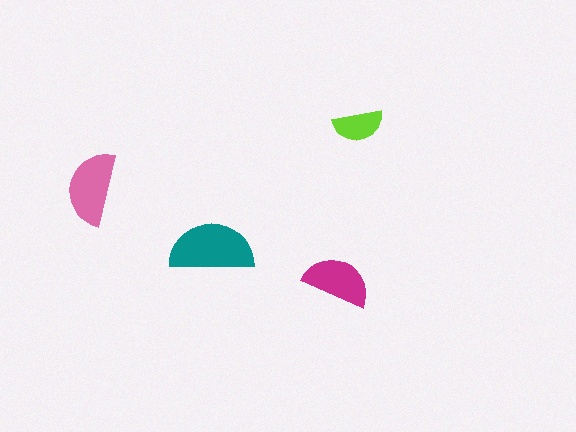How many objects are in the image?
There are 4 objects in the image.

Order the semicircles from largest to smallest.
the teal one, the pink one, the magenta one, the lime one.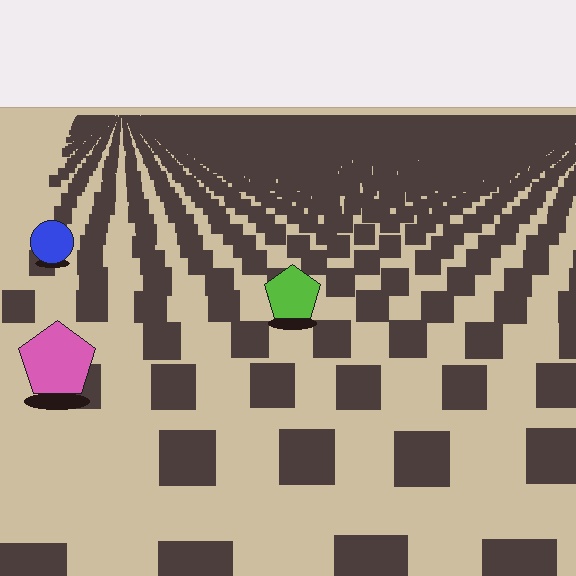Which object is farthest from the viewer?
The blue circle is farthest from the viewer. It appears smaller and the ground texture around it is denser.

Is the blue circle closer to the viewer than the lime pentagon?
No. The lime pentagon is closer — you can tell from the texture gradient: the ground texture is coarser near it.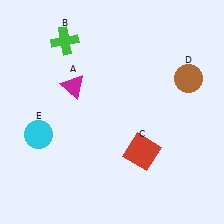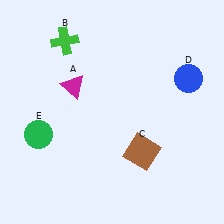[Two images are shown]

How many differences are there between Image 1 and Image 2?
There are 3 differences between the two images.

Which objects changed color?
C changed from red to brown. D changed from brown to blue. E changed from cyan to green.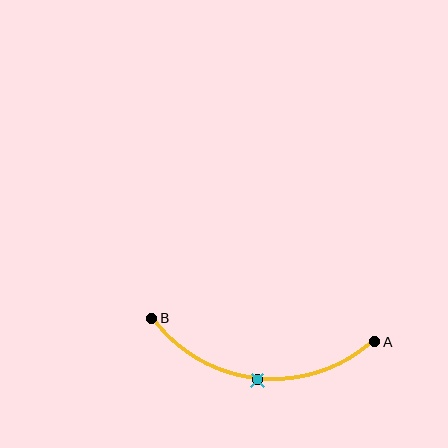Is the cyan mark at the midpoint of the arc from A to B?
Yes. The cyan mark lies on the arc at equal arc-length from both A and B — it is the arc midpoint.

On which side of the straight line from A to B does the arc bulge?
The arc bulges below the straight line connecting A and B.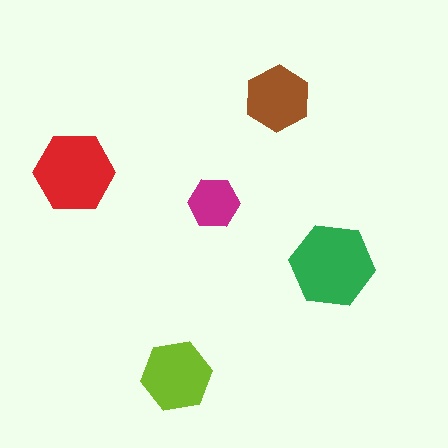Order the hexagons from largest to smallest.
the green one, the red one, the lime one, the brown one, the magenta one.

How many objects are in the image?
There are 5 objects in the image.